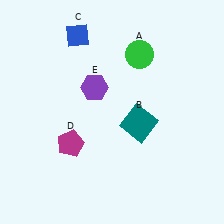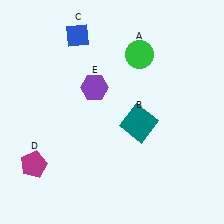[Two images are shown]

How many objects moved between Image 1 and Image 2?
1 object moved between the two images.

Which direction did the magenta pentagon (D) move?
The magenta pentagon (D) moved left.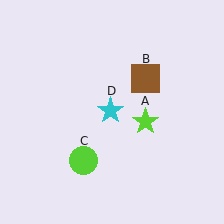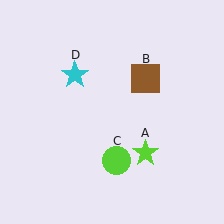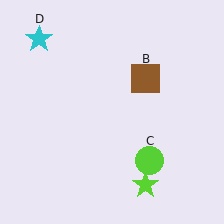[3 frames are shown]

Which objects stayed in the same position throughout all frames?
Brown square (object B) remained stationary.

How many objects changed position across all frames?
3 objects changed position: lime star (object A), lime circle (object C), cyan star (object D).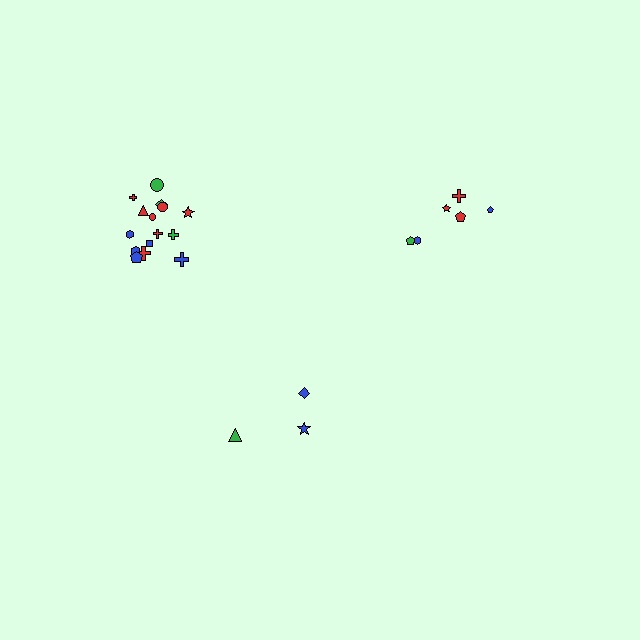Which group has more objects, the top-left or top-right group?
The top-left group.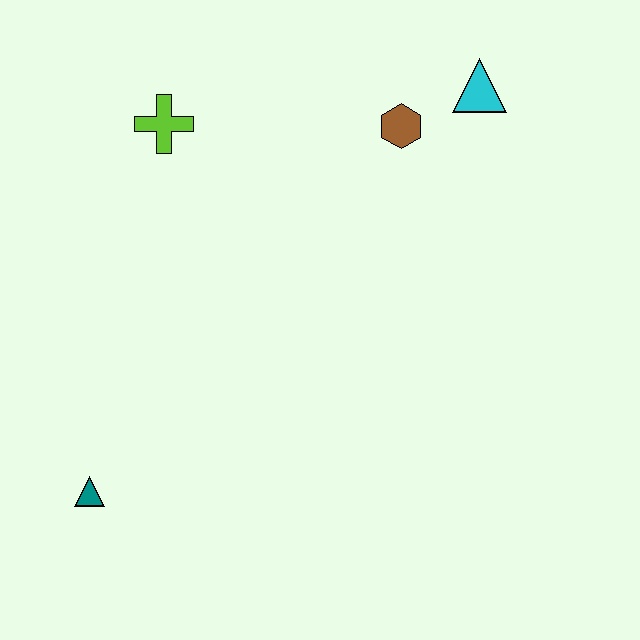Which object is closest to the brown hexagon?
The cyan triangle is closest to the brown hexagon.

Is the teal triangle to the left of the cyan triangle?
Yes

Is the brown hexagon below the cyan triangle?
Yes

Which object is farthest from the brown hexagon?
The teal triangle is farthest from the brown hexagon.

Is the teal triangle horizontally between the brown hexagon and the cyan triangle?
No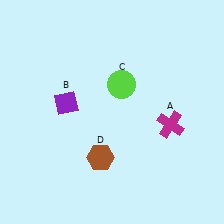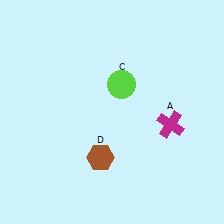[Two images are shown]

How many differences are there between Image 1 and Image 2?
There is 1 difference between the two images.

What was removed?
The purple diamond (B) was removed in Image 2.